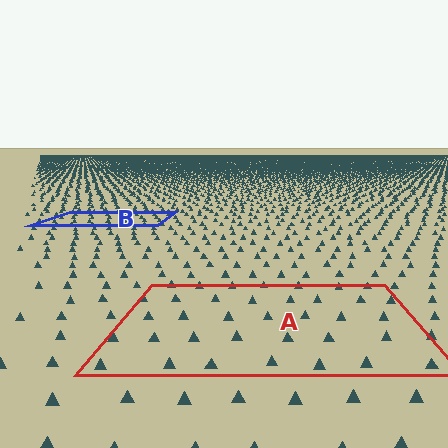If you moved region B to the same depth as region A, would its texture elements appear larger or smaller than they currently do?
They would appear larger. At a closer depth, the same texture elements are projected at a bigger on-screen size.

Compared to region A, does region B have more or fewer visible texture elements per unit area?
Region B has more texture elements per unit area — they are packed more densely because it is farther away.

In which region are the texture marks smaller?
The texture marks are smaller in region B, because it is farther away.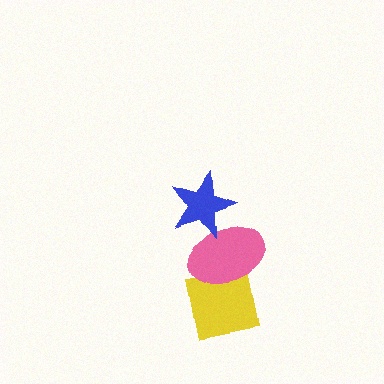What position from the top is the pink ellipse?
The pink ellipse is 2nd from the top.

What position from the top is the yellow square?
The yellow square is 3rd from the top.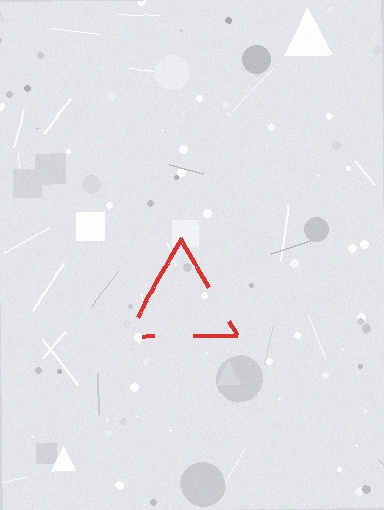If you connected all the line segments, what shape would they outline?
They would outline a triangle.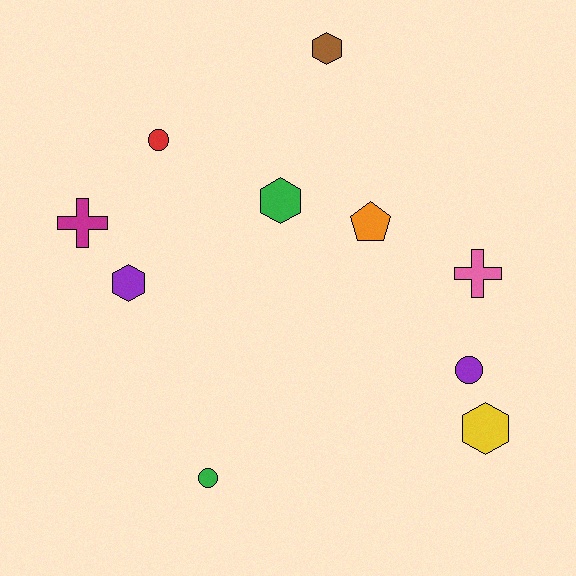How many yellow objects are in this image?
There is 1 yellow object.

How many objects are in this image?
There are 10 objects.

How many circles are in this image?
There are 3 circles.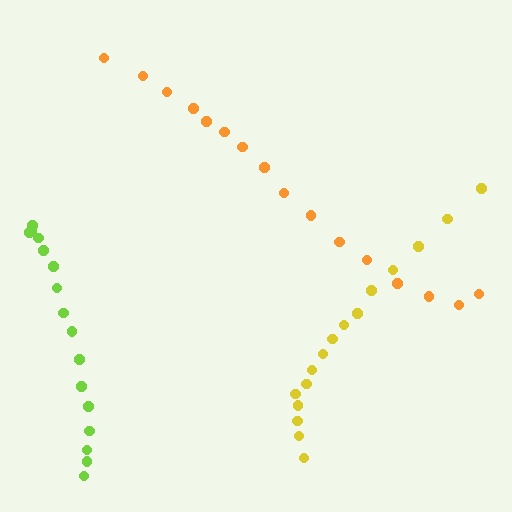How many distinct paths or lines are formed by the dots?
There are 3 distinct paths.